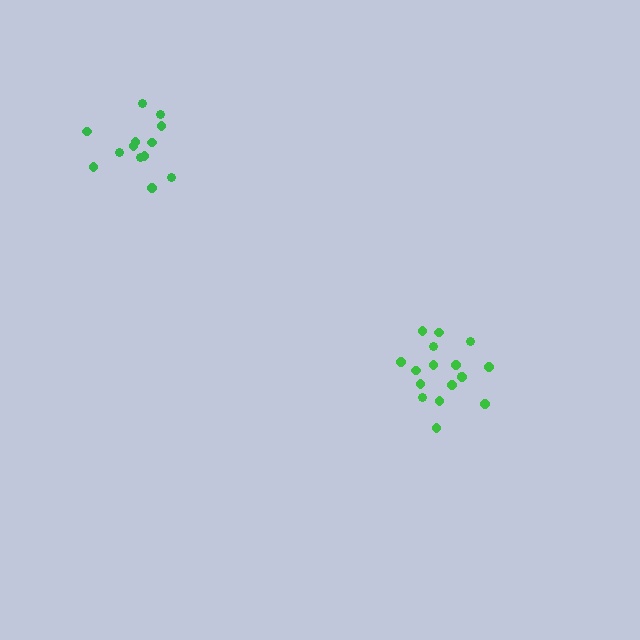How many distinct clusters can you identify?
There are 2 distinct clusters.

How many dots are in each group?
Group 1: 13 dots, Group 2: 17 dots (30 total).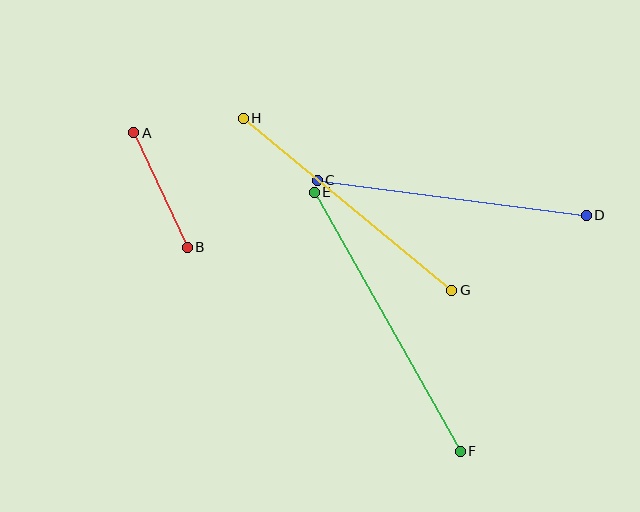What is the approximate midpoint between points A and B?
The midpoint is at approximately (160, 190) pixels.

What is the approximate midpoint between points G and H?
The midpoint is at approximately (347, 204) pixels.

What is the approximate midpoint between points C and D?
The midpoint is at approximately (452, 198) pixels.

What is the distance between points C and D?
The distance is approximately 271 pixels.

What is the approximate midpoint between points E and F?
The midpoint is at approximately (387, 322) pixels.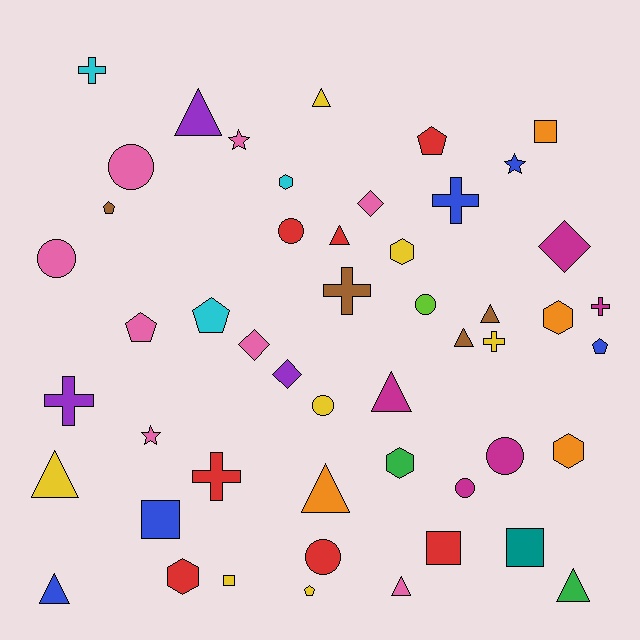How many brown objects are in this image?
There are 4 brown objects.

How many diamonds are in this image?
There are 4 diamonds.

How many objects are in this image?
There are 50 objects.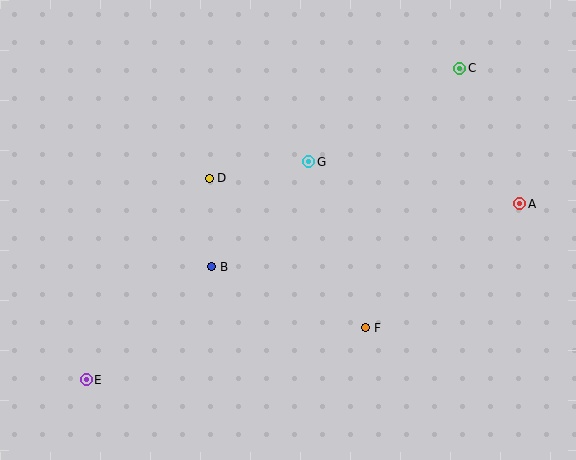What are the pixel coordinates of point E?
Point E is at (86, 380).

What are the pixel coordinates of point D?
Point D is at (209, 178).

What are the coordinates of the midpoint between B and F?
The midpoint between B and F is at (289, 297).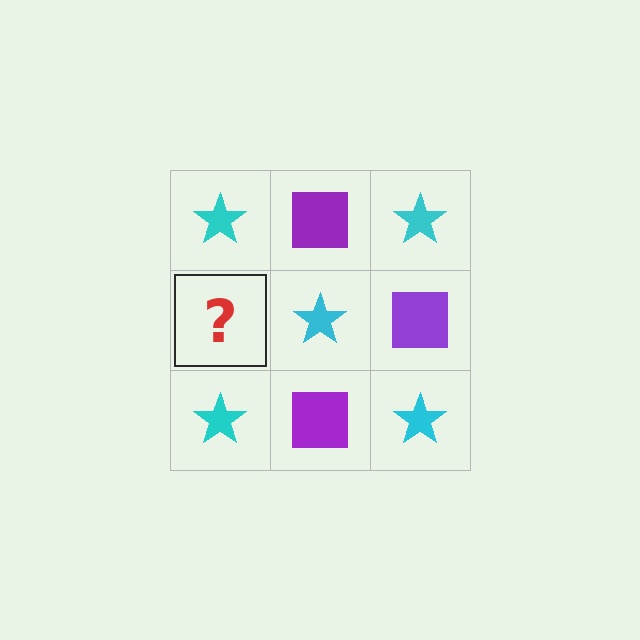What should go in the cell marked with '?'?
The missing cell should contain a purple square.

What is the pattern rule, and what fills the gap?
The rule is that it alternates cyan star and purple square in a checkerboard pattern. The gap should be filled with a purple square.